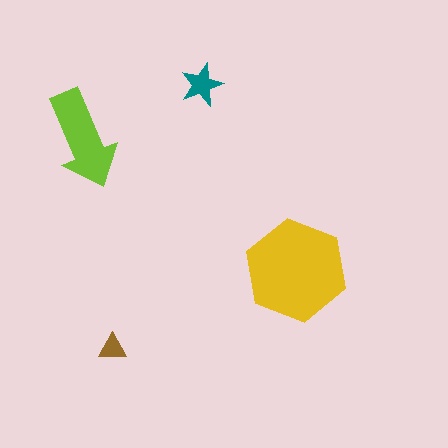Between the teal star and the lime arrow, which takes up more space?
The lime arrow.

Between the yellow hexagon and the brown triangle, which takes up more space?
The yellow hexagon.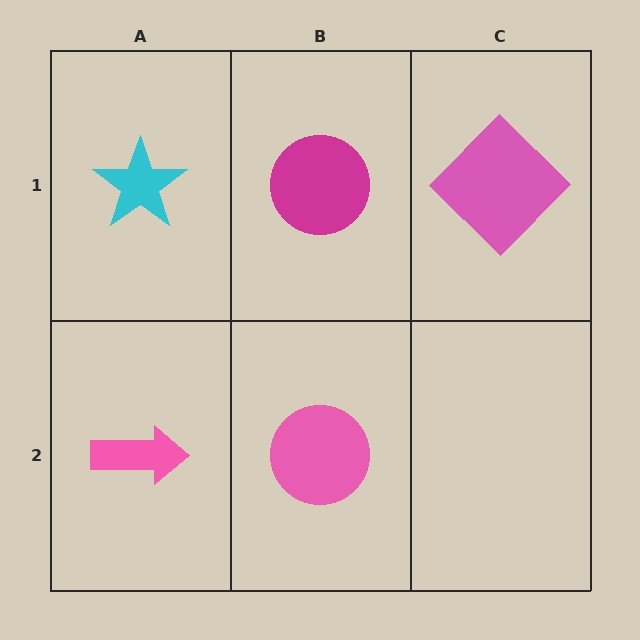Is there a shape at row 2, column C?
No, that cell is empty.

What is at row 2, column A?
A pink arrow.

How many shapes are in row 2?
2 shapes.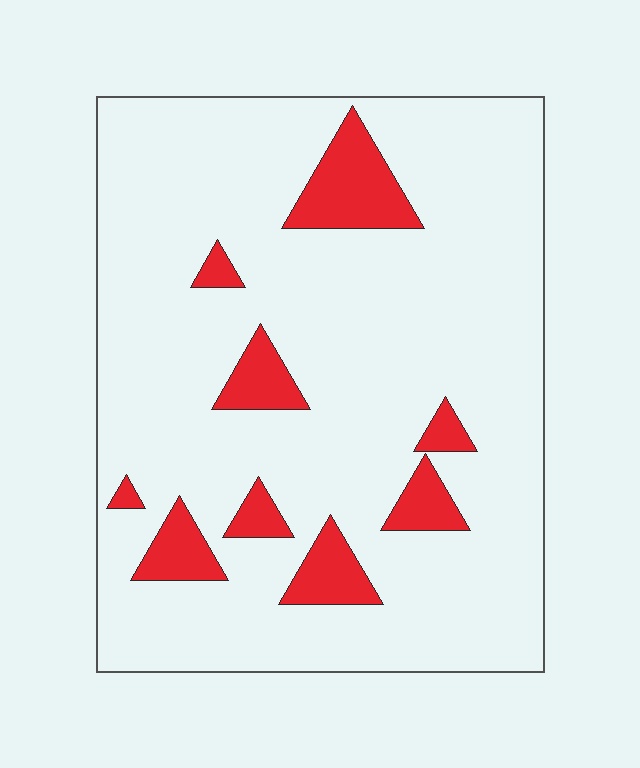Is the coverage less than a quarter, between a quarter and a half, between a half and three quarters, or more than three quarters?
Less than a quarter.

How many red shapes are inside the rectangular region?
9.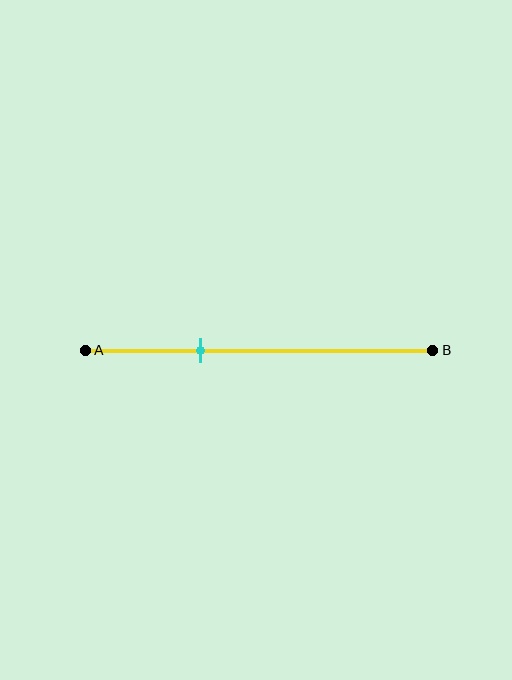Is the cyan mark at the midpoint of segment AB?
No, the mark is at about 35% from A, not at the 50% midpoint.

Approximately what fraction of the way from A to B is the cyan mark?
The cyan mark is approximately 35% of the way from A to B.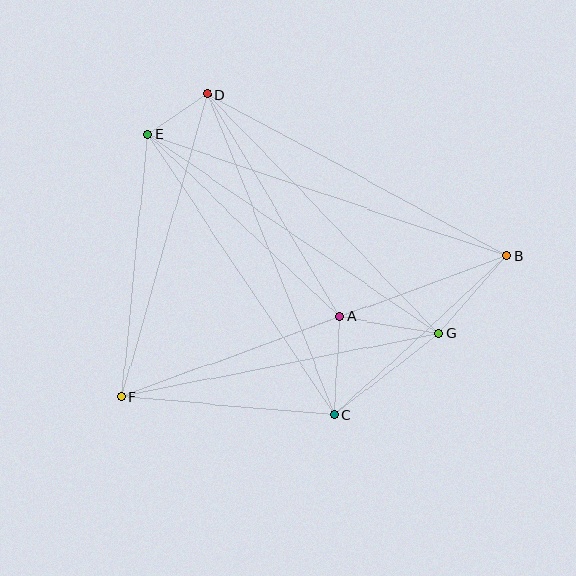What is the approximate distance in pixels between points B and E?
The distance between B and E is approximately 379 pixels.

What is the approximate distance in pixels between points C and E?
The distance between C and E is approximately 337 pixels.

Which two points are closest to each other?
Points D and E are closest to each other.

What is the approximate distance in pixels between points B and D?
The distance between B and D is approximately 340 pixels.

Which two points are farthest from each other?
Points B and F are farthest from each other.